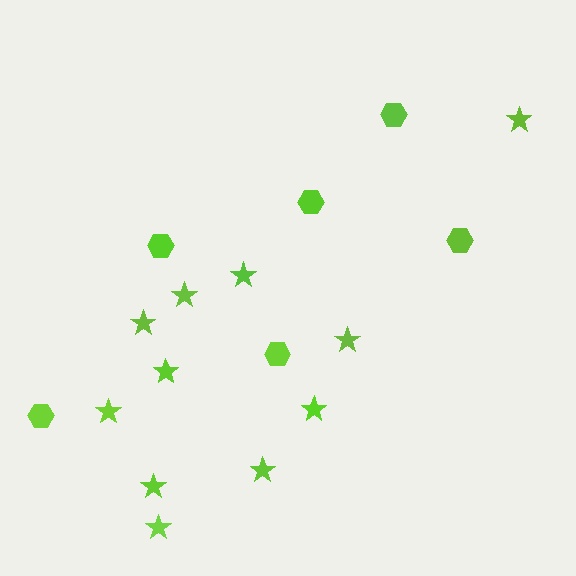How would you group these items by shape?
There are 2 groups: one group of hexagons (6) and one group of stars (11).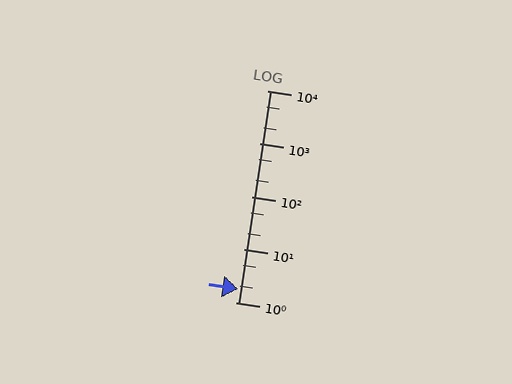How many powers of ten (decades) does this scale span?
The scale spans 4 decades, from 1 to 10000.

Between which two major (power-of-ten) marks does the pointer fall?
The pointer is between 1 and 10.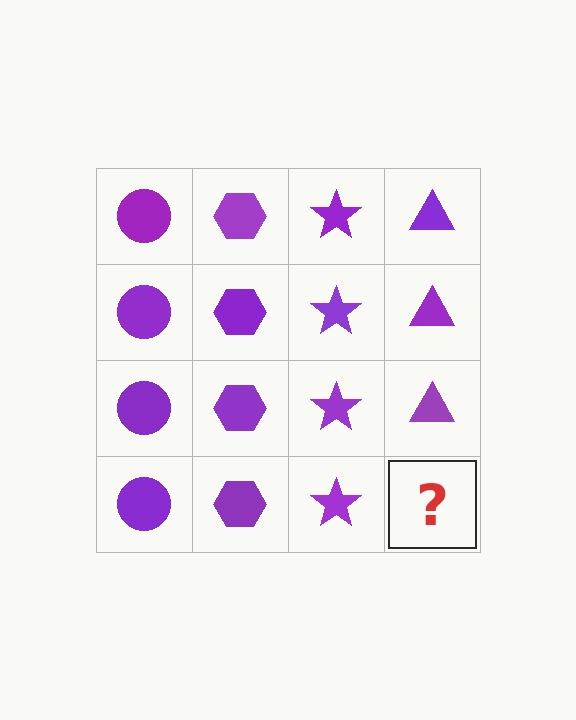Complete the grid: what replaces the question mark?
The question mark should be replaced with a purple triangle.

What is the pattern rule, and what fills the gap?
The rule is that each column has a consistent shape. The gap should be filled with a purple triangle.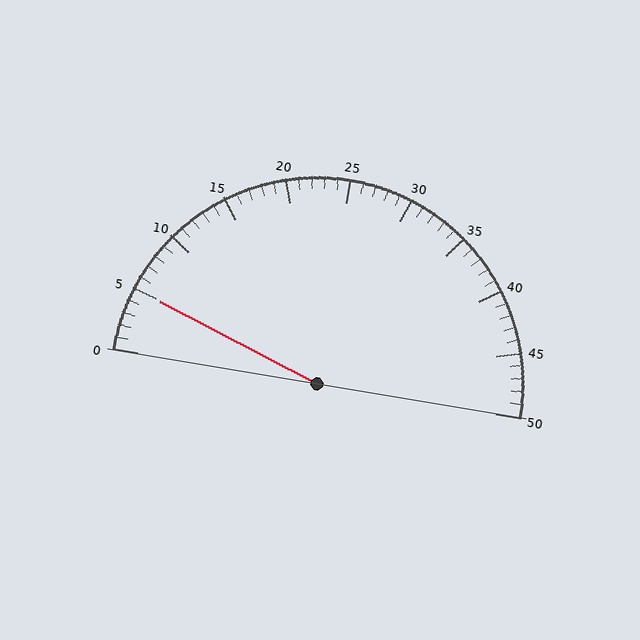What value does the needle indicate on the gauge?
The needle indicates approximately 5.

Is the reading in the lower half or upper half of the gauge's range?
The reading is in the lower half of the range (0 to 50).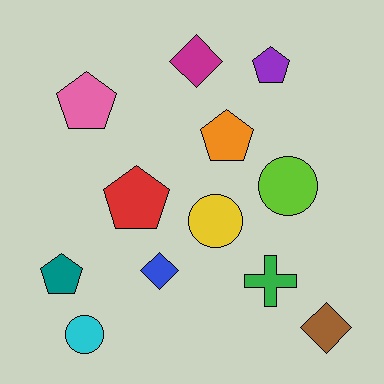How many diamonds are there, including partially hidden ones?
There are 3 diamonds.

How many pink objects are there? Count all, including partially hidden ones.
There is 1 pink object.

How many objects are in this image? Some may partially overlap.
There are 12 objects.